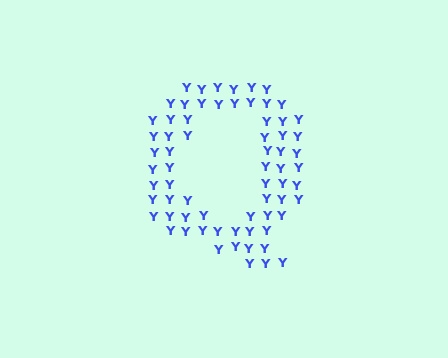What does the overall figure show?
The overall figure shows the letter Q.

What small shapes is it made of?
It is made of small letter Y's.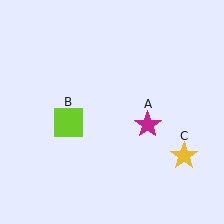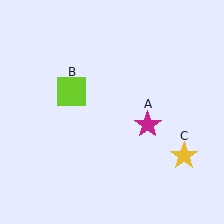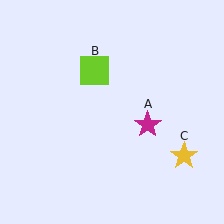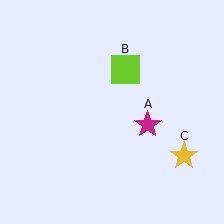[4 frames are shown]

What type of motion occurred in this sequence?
The lime square (object B) rotated clockwise around the center of the scene.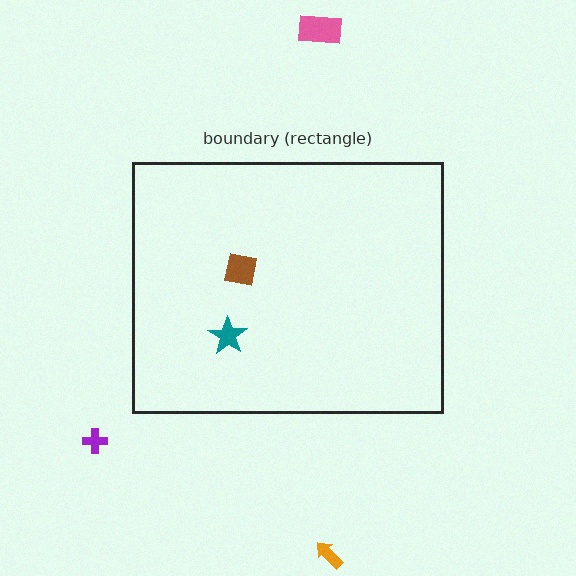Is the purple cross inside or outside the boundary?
Outside.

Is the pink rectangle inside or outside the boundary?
Outside.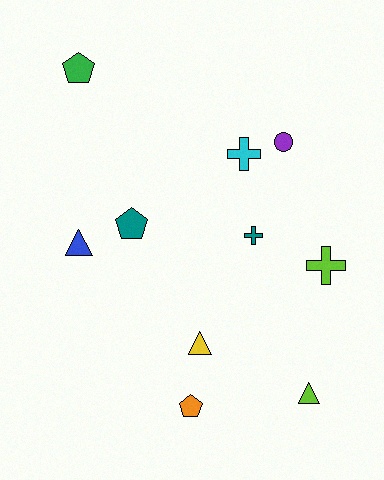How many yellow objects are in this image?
There is 1 yellow object.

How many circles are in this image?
There is 1 circle.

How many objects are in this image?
There are 10 objects.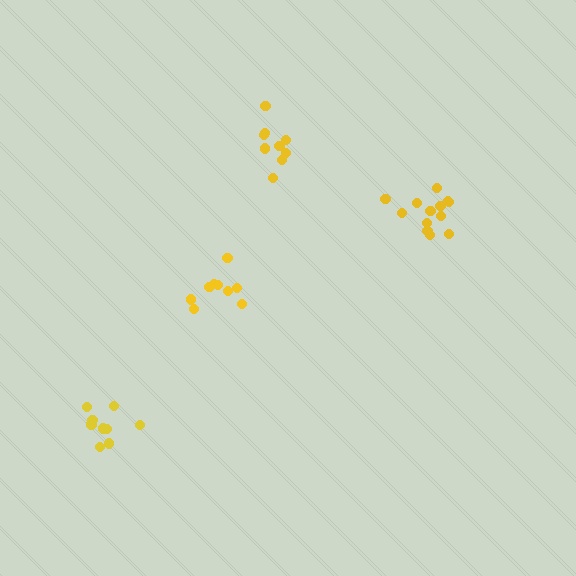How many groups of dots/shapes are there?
There are 4 groups.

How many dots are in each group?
Group 1: 9 dots, Group 2: 9 dots, Group 3: 9 dots, Group 4: 13 dots (40 total).